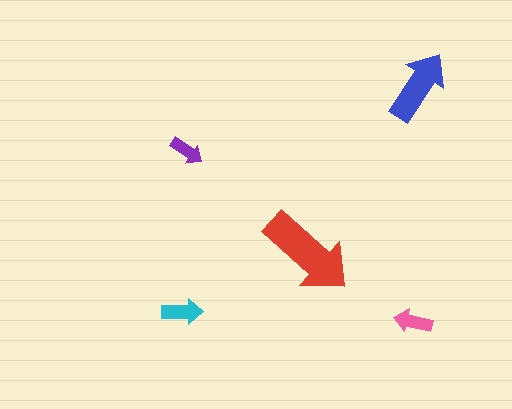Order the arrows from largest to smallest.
the red one, the blue one, the cyan one, the pink one, the purple one.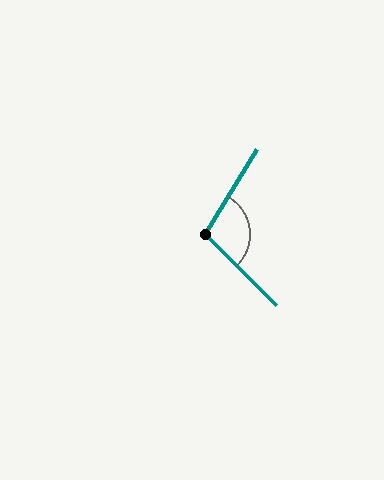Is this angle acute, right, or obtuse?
It is obtuse.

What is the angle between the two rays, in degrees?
Approximately 104 degrees.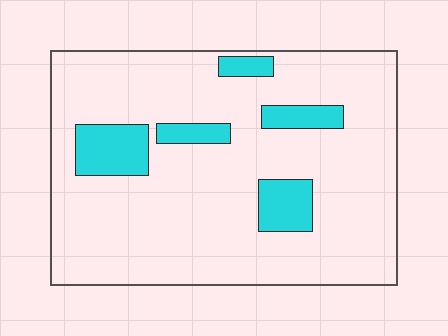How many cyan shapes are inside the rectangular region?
5.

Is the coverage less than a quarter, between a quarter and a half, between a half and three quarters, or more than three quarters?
Less than a quarter.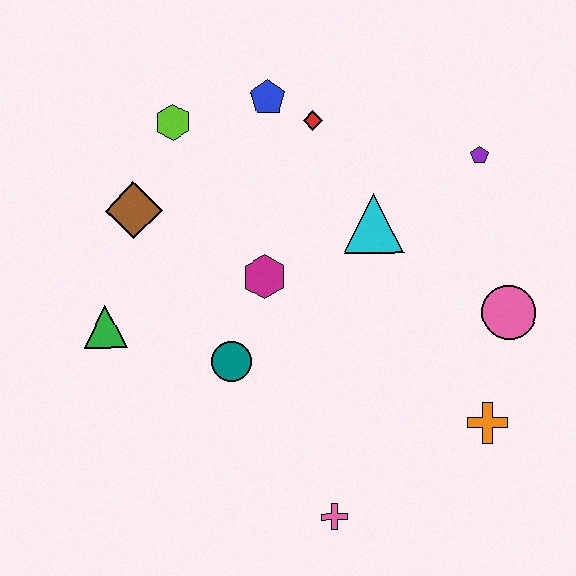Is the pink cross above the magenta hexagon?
No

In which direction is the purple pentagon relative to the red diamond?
The purple pentagon is to the right of the red diamond.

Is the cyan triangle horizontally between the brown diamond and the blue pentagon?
No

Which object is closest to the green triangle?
The brown diamond is closest to the green triangle.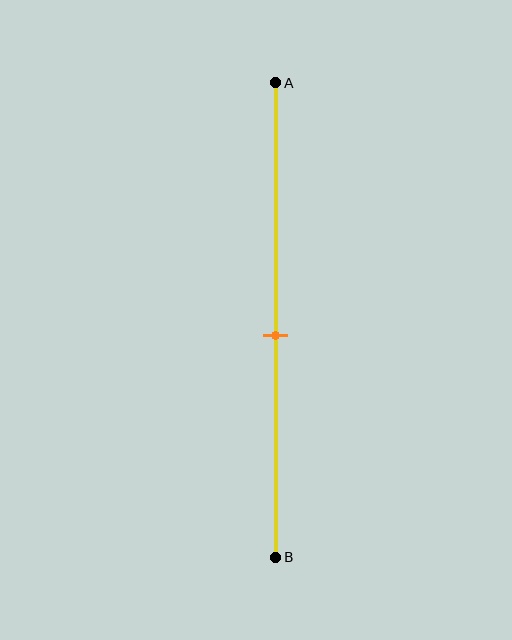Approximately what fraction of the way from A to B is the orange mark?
The orange mark is approximately 55% of the way from A to B.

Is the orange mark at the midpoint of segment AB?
No, the mark is at about 55% from A, not at the 50% midpoint.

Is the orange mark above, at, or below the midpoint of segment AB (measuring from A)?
The orange mark is below the midpoint of segment AB.